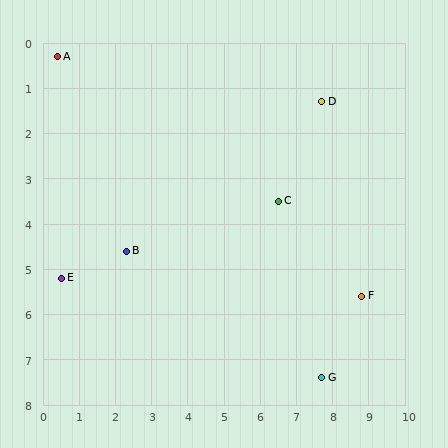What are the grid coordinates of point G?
Point G is at approximately (7.7, 7.4).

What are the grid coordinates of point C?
Point C is at approximately (6.5, 3.5).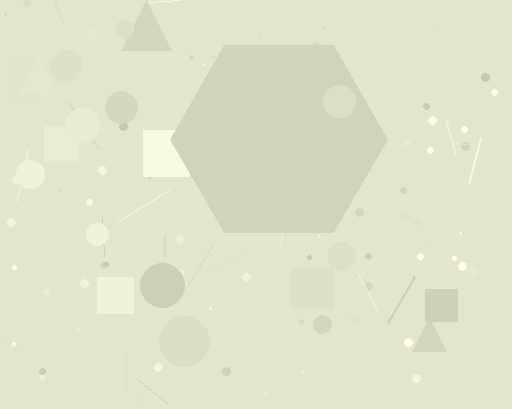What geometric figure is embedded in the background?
A hexagon is embedded in the background.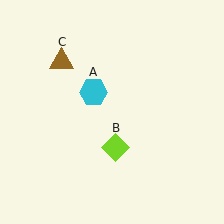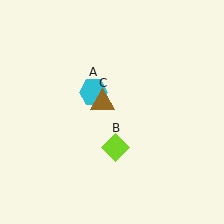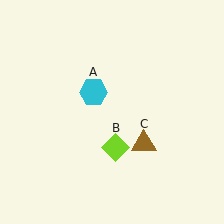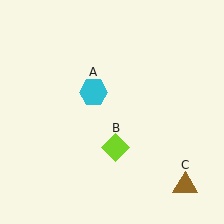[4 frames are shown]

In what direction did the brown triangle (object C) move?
The brown triangle (object C) moved down and to the right.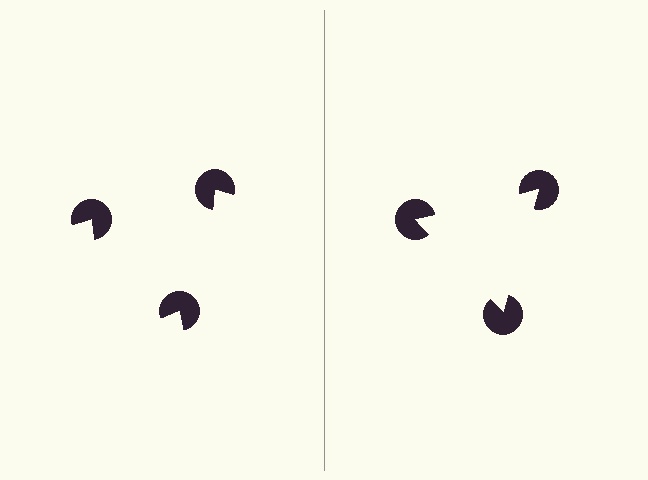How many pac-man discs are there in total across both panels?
6 — 3 on each side.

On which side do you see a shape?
An illusory triangle appears on the right side. On the left side the wedge cuts are rotated, so no coherent shape forms.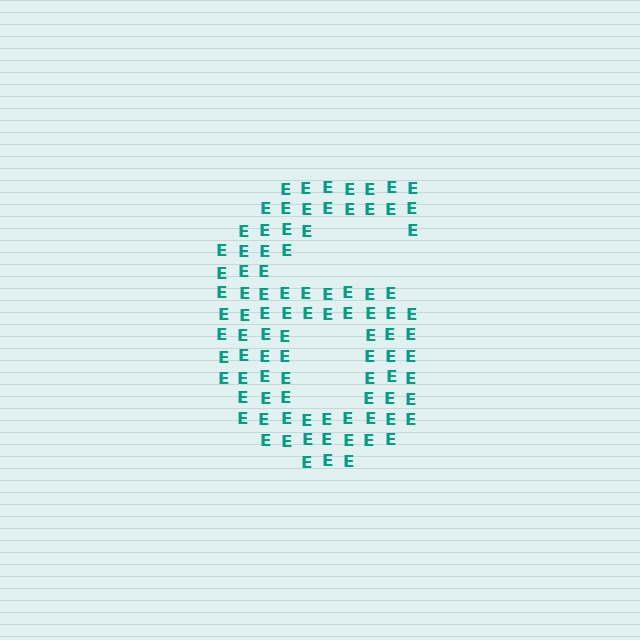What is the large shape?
The large shape is the digit 6.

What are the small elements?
The small elements are letter E's.